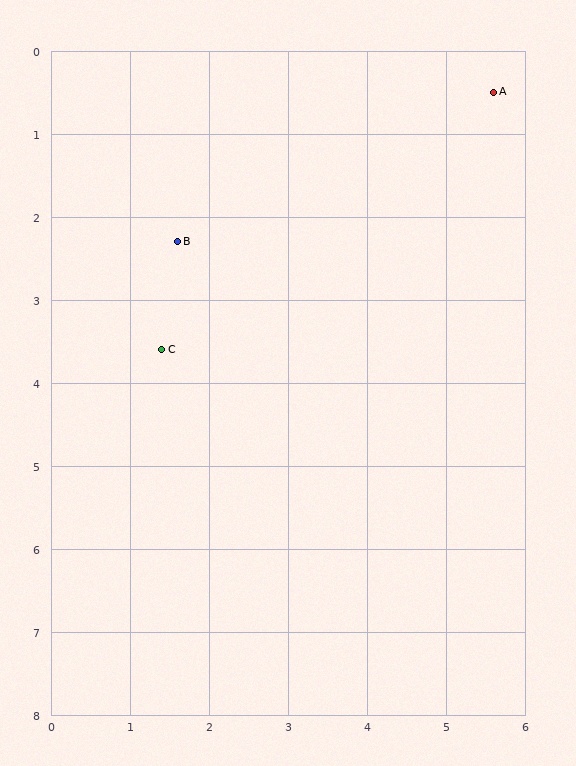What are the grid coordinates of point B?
Point B is at approximately (1.6, 2.3).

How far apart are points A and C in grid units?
Points A and C are about 5.2 grid units apart.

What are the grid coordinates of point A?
Point A is at approximately (5.6, 0.5).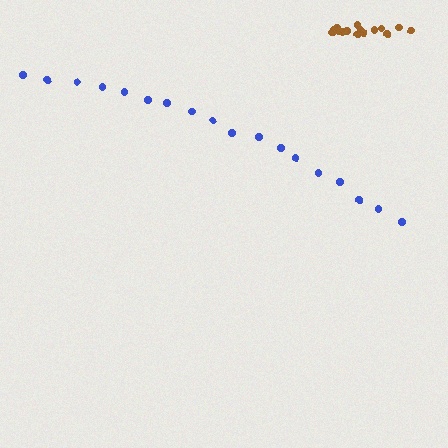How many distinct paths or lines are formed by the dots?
There are 2 distinct paths.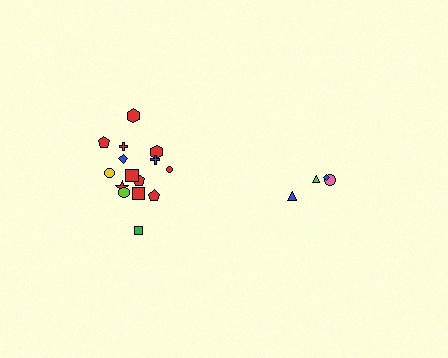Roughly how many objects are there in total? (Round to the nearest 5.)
Roughly 20 objects in total.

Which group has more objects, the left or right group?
The left group.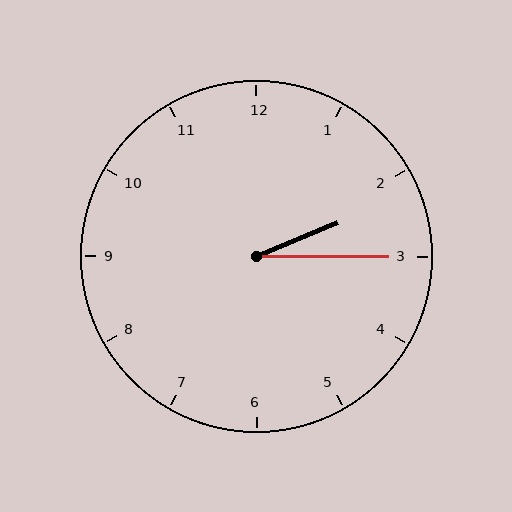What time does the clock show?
2:15.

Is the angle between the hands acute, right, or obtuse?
It is acute.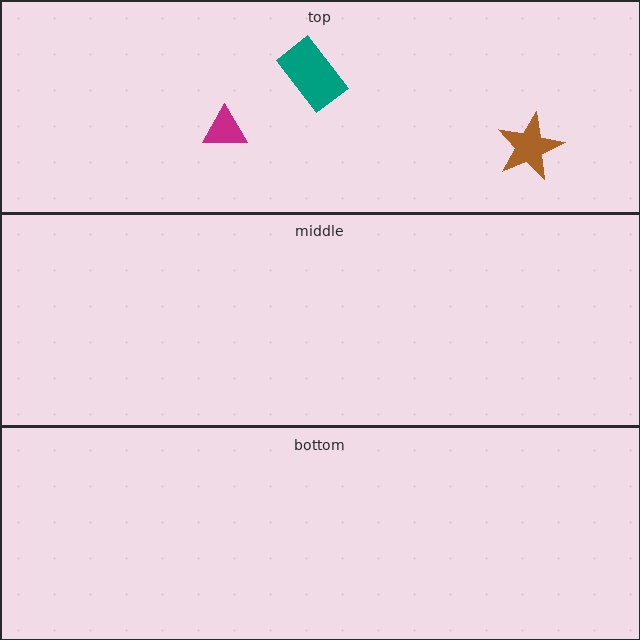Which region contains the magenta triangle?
The top region.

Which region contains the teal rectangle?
The top region.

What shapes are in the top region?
The brown star, the teal rectangle, the magenta triangle.